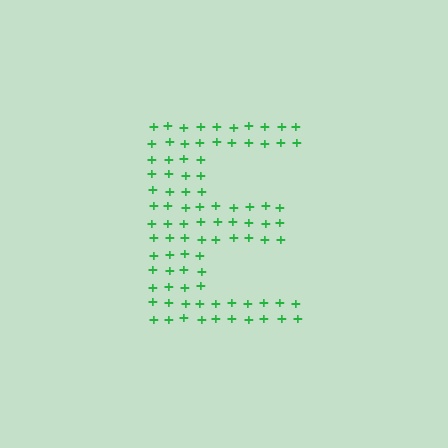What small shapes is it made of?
It is made of small plus signs.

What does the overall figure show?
The overall figure shows the letter E.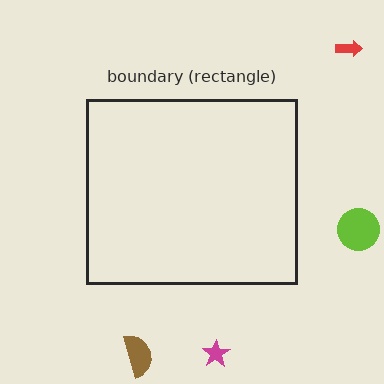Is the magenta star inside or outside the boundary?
Outside.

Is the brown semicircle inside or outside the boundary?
Outside.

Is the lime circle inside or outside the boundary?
Outside.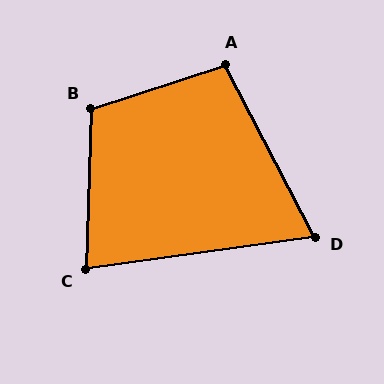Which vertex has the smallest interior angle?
D, at approximately 70 degrees.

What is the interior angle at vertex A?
Approximately 100 degrees (obtuse).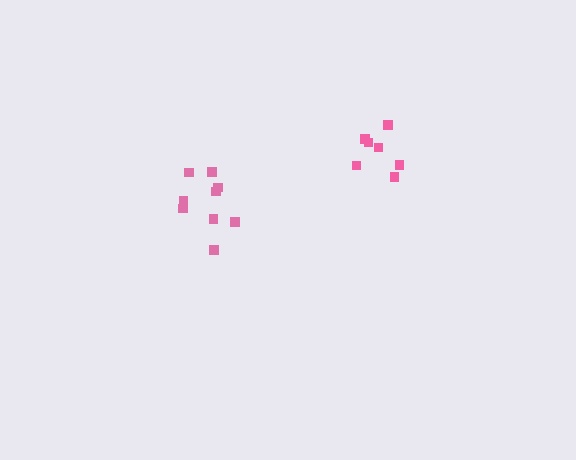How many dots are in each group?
Group 1: 7 dots, Group 2: 9 dots (16 total).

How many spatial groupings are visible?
There are 2 spatial groupings.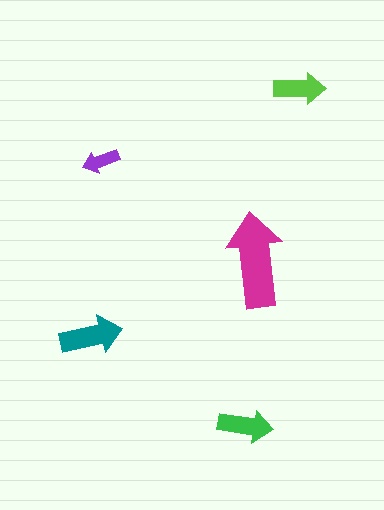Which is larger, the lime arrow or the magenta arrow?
The magenta one.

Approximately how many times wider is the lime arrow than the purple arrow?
About 1.5 times wider.